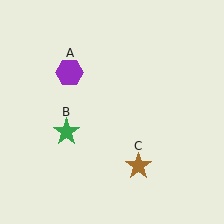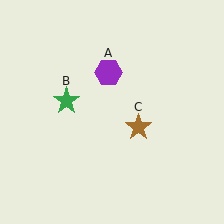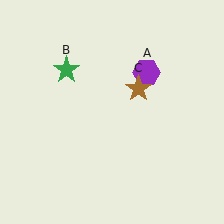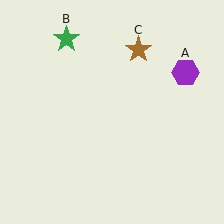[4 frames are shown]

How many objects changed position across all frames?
3 objects changed position: purple hexagon (object A), green star (object B), brown star (object C).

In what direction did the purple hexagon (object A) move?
The purple hexagon (object A) moved right.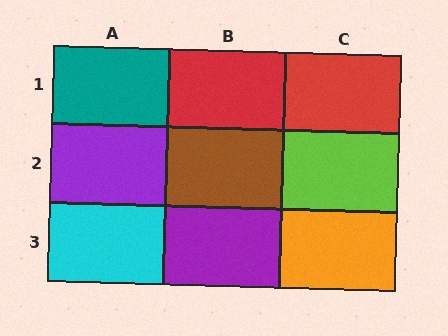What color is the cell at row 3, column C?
Orange.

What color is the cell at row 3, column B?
Purple.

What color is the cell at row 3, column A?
Cyan.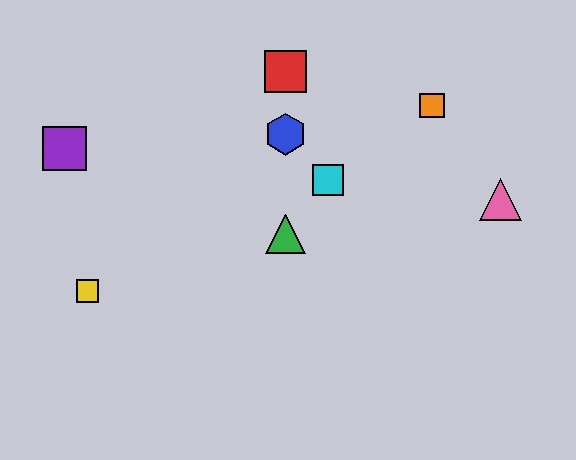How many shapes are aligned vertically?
3 shapes (the red square, the blue hexagon, the green triangle) are aligned vertically.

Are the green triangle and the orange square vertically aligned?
No, the green triangle is at x≈285 and the orange square is at x≈432.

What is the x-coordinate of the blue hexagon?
The blue hexagon is at x≈285.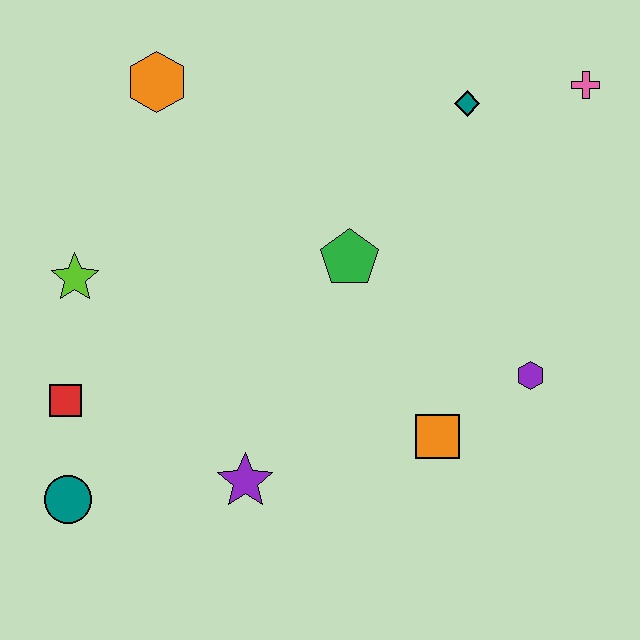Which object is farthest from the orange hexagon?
The purple hexagon is farthest from the orange hexagon.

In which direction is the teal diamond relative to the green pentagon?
The teal diamond is above the green pentagon.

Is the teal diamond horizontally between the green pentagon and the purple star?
No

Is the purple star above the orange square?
No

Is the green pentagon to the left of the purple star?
No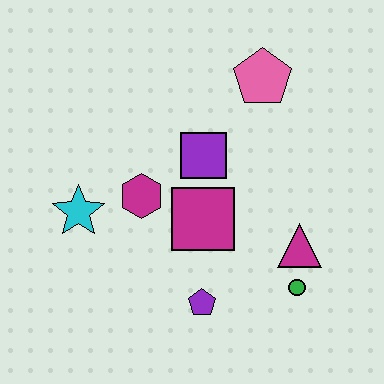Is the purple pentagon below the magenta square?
Yes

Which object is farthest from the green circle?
The cyan star is farthest from the green circle.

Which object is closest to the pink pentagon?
The purple square is closest to the pink pentagon.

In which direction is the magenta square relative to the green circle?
The magenta square is to the left of the green circle.